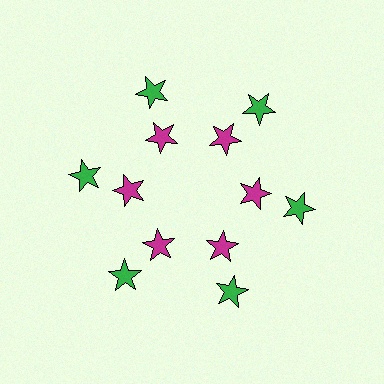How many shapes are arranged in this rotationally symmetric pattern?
There are 12 shapes, arranged in 6 groups of 2.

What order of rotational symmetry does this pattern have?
This pattern has 6-fold rotational symmetry.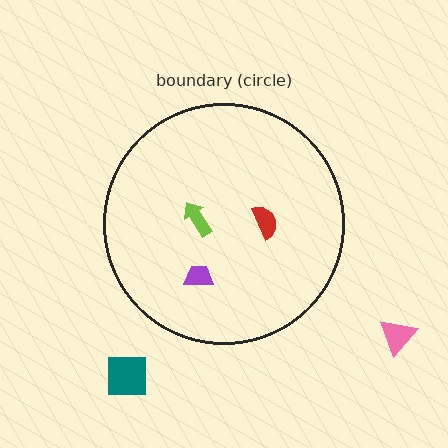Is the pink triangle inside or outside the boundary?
Outside.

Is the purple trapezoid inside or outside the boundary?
Inside.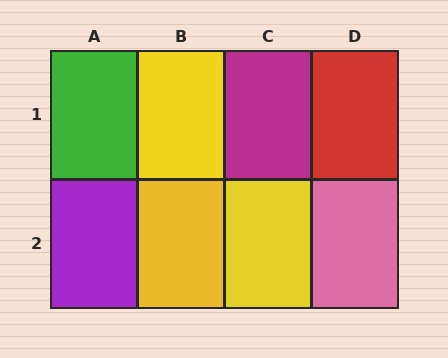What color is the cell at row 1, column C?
Magenta.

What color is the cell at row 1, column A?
Green.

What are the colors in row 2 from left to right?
Purple, yellow, yellow, pink.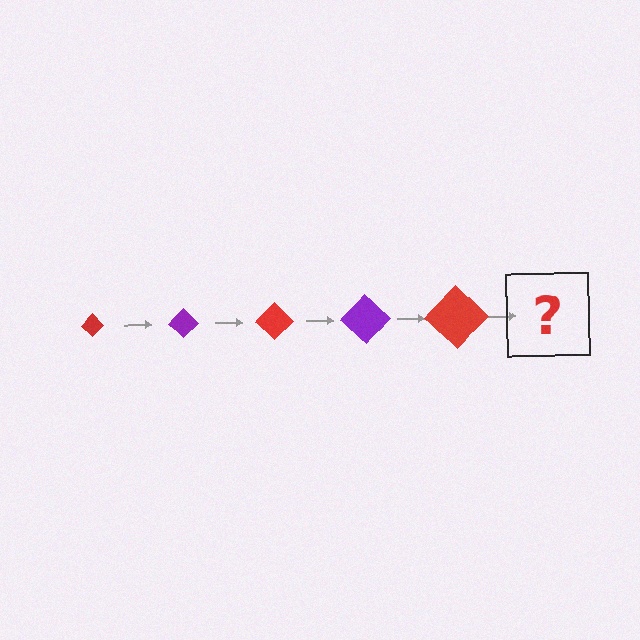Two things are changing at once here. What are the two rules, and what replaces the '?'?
The two rules are that the diamond grows larger each step and the color cycles through red and purple. The '?' should be a purple diamond, larger than the previous one.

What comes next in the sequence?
The next element should be a purple diamond, larger than the previous one.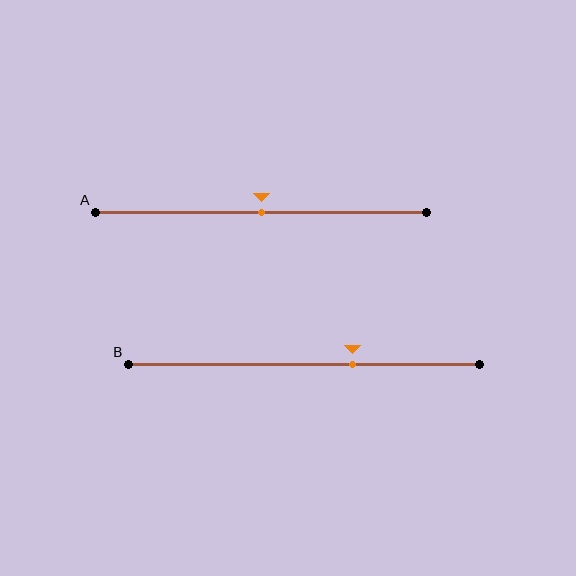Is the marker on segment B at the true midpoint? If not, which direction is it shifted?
No, the marker on segment B is shifted to the right by about 14% of the segment length.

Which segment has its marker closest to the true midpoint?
Segment A has its marker closest to the true midpoint.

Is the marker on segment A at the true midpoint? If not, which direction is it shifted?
Yes, the marker on segment A is at the true midpoint.